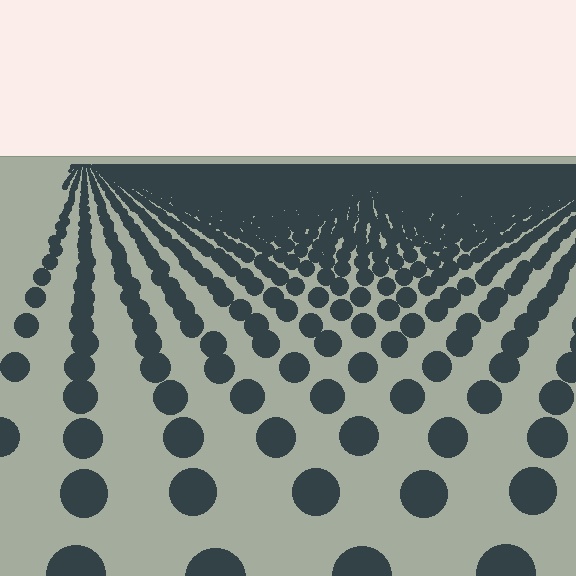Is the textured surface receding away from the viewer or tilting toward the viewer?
The surface is receding away from the viewer. Texture elements get smaller and denser toward the top.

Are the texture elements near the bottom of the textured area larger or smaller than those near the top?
Larger. Near the bottom, elements are closer to the viewer and appear at a bigger on-screen size.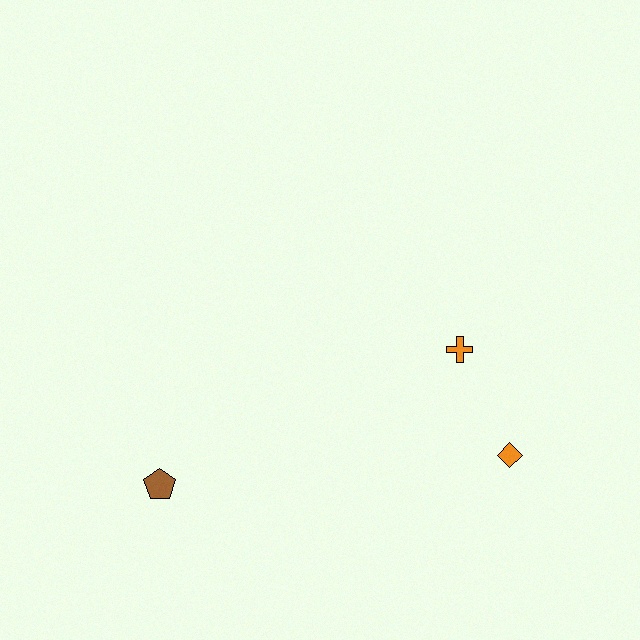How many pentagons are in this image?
There is 1 pentagon.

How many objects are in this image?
There are 3 objects.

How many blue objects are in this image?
There are no blue objects.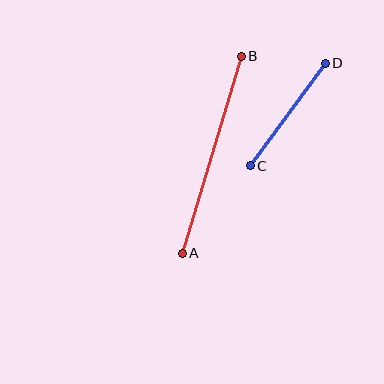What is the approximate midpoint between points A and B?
The midpoint is at approximately (212, 155) pixels.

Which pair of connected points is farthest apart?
Points A and B are farthest apart.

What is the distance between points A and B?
The distance is approximately 206 pixels.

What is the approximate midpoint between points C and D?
The midpoint is at approximately (288, 114) pixels.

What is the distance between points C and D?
The distance is approximately 127 pixels.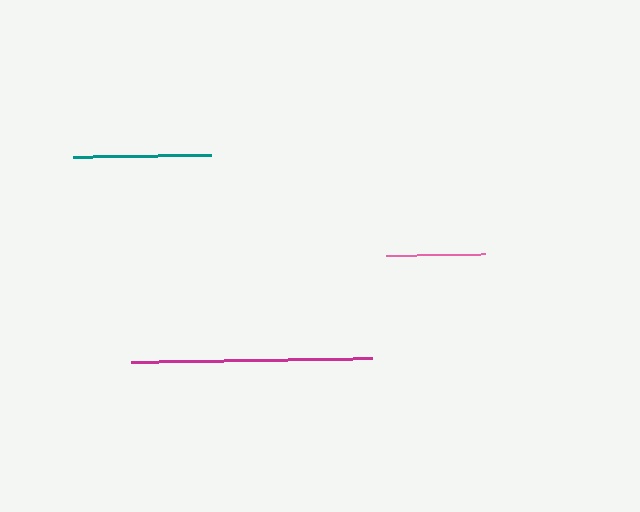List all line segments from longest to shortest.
From longest to shortest: magenta, teal, pink.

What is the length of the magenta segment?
The magenta segment is approximately 241 pixels long.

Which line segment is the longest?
The magenta line is the longest at approximately 241 pixels.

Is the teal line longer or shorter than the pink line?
The teal line is longer than the pink line.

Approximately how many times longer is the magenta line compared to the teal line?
The magenta line is approximately 1.7 times the length of the teal line.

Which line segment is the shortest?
The pink line is the shortest at approximately 99 pixels.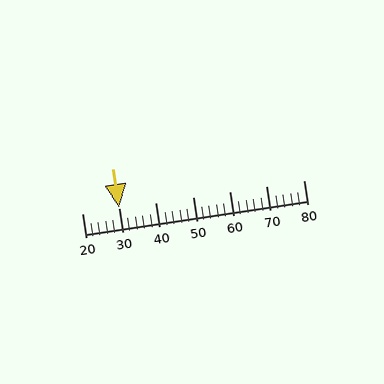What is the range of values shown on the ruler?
The ruler shows values from 20 to 80.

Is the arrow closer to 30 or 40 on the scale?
The arrow is closer to 30.